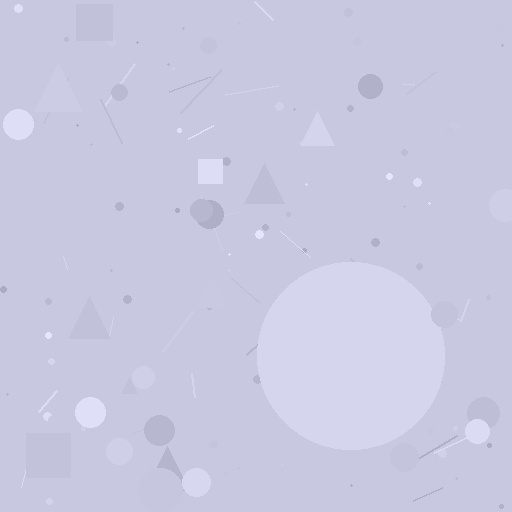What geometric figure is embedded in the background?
A circle is embedded in the background.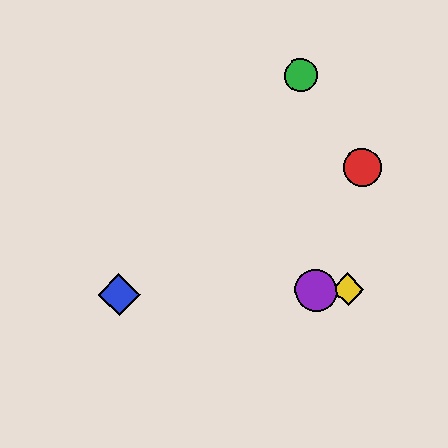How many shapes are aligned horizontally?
3 shapes (the blue diamond, the yellow diamond, the purple circle) are aligned horizontally.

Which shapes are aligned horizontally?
The blue diamond, the yellow diamond, the purple circle are aligned horizontally.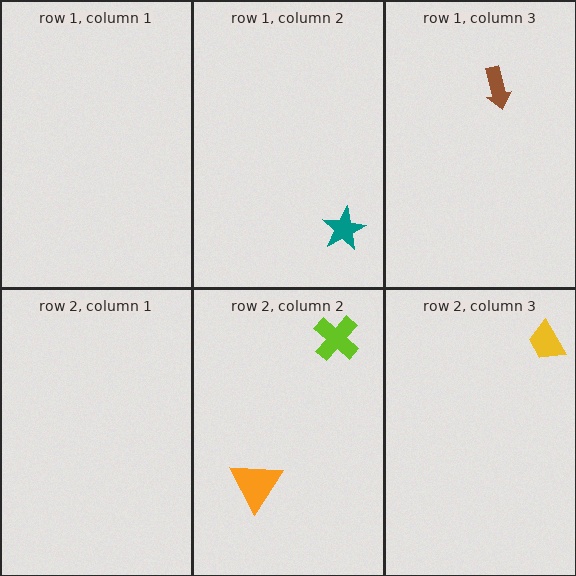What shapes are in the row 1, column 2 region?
The teal star.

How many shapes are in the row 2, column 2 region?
2.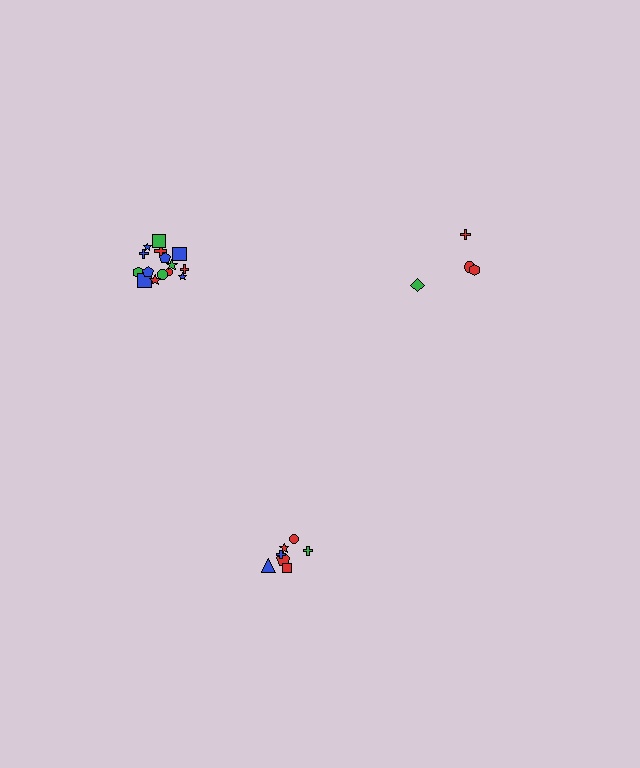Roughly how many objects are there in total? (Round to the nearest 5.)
Roughly 25 objects in total.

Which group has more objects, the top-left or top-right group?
The top-left group.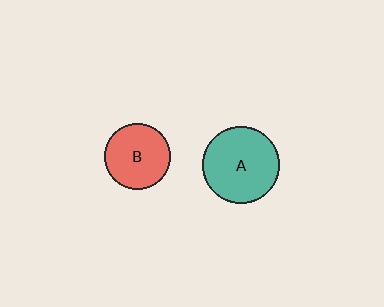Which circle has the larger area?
Circle A (teal).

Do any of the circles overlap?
No, none of the circles overlap.